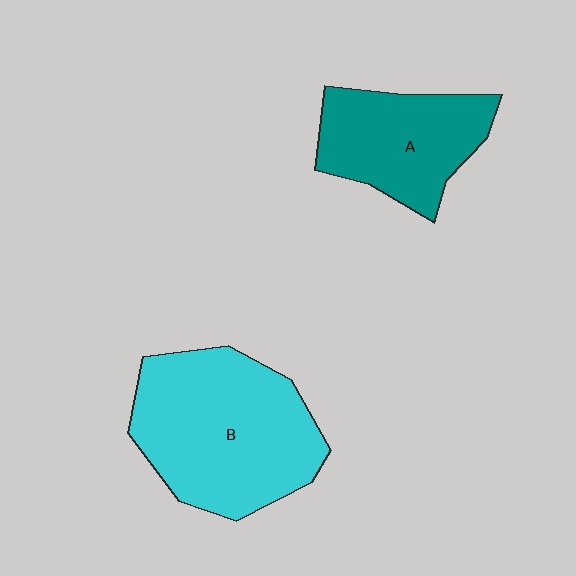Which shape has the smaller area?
Shape A (teal).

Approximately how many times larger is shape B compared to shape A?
Approximately 1.6 times.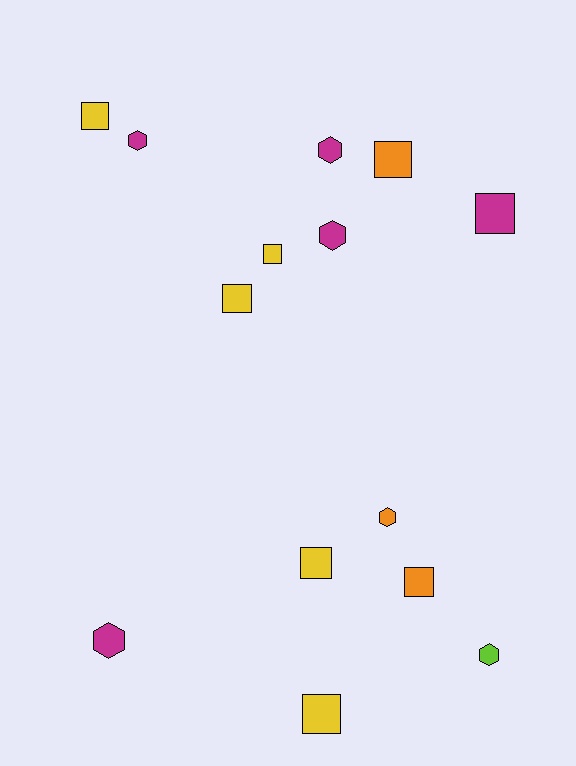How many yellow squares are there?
There are 5 yellow squares.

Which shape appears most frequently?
Square, with 8 objects.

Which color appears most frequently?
Yellow, with 5 objects.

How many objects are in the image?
There are 14 objects.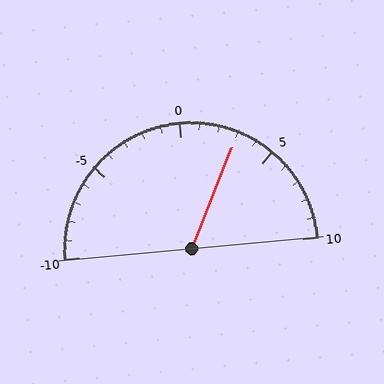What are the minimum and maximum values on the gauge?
The gauge ranges from -10 to 10.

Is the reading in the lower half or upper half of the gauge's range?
The reading is in the upper half of the range (-10 to 10).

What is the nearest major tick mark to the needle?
The nearest major tick mark is 5.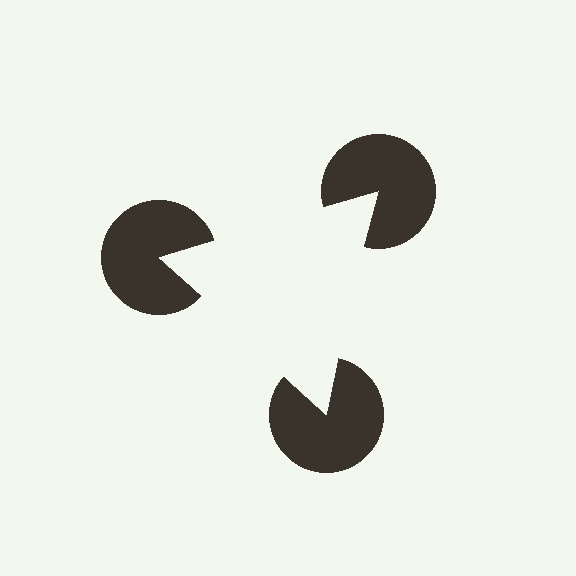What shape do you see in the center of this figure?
An illusory triangle — its edges are inferred from the aligned wedge cuts in the pac-man discs, not physically drawn.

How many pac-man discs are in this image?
There are 3 — one at each vertex of the illusory triangle.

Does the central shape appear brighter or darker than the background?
It typically appears slightly brighter than the background, even though no actual brightness change is drawn.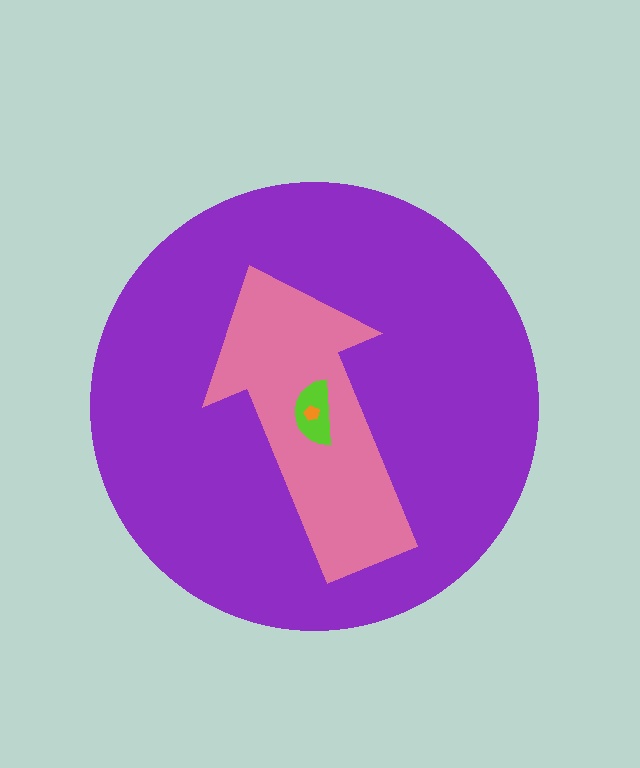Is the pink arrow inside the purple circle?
Yes.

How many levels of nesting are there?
4.